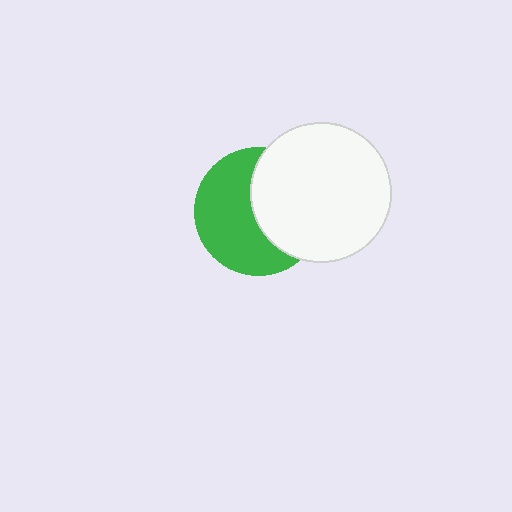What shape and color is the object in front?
The object in front is a white circle.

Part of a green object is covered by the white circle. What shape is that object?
It is a circle.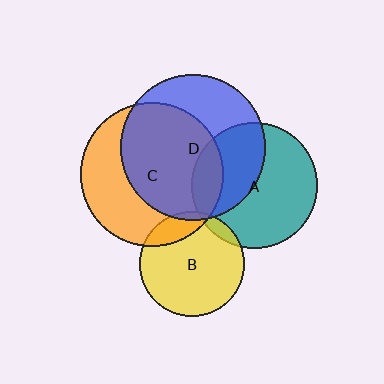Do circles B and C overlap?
Yes.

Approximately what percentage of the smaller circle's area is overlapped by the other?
Approximately 15%.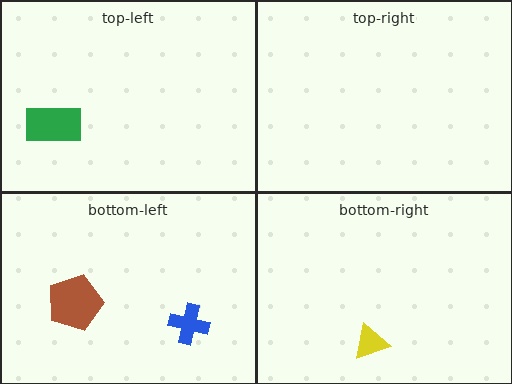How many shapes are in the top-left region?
1.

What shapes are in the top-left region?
The green rectangle.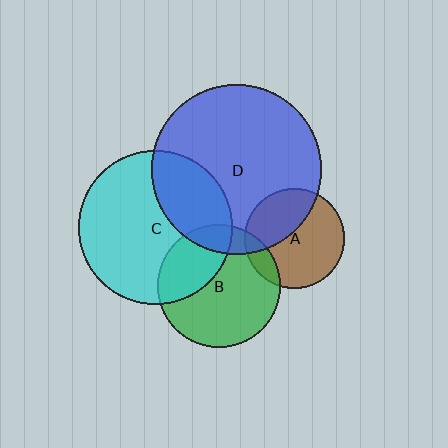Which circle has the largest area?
Circle D (blue).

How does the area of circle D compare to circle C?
Approximately 1.2 times.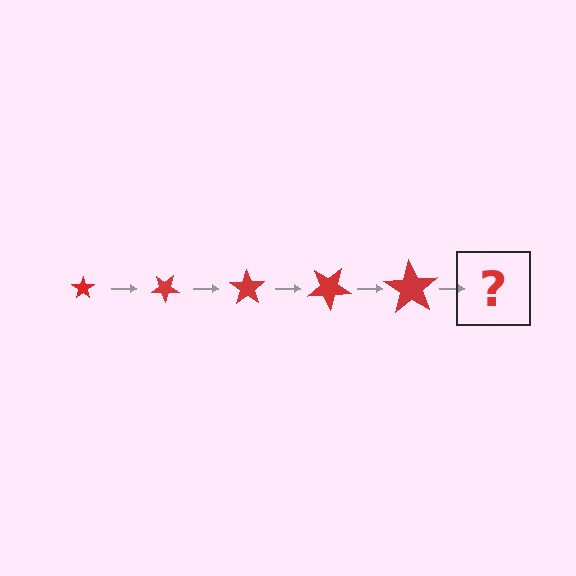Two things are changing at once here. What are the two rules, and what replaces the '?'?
The two rules are that the star grows larger each step and it rotates 35 degrees each step. The '?' should be a star, larger than the previous one and rotated 175 degrees from the start.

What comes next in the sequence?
The next element should be a star, larger than the previous one and rotated 175 degrees from the start.